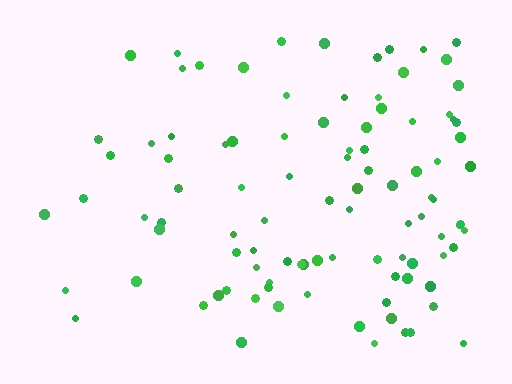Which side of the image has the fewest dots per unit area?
The left.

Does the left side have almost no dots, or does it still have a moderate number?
Still a moderate number, just noticeably fewer than the right.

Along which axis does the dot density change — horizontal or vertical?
Horizontal.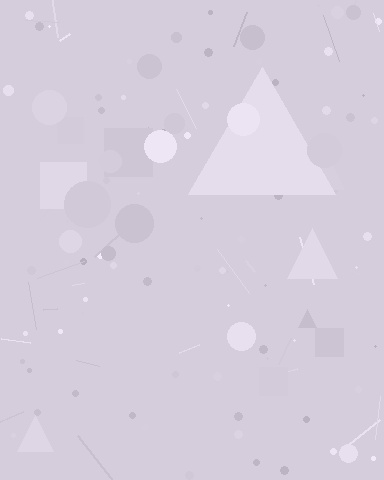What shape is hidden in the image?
A triangle is hidden in the image.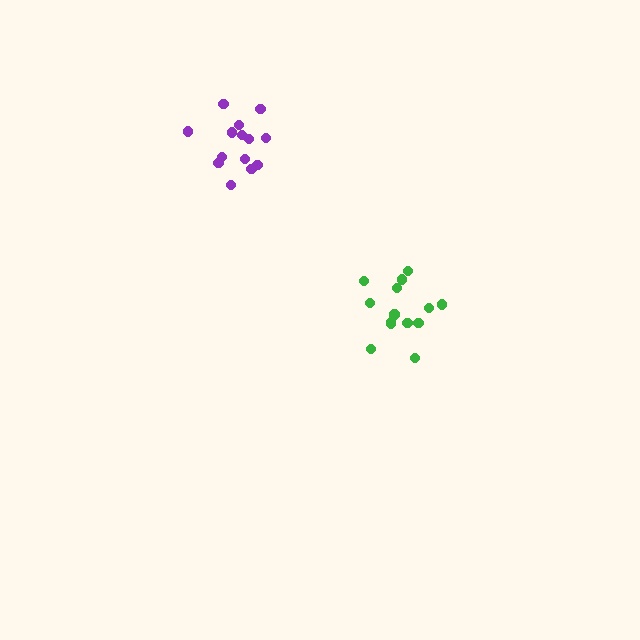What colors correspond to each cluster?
The clusters are colored: purple, green.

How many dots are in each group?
Group 1: 14 dots, Group 2: 14 dots (28 total).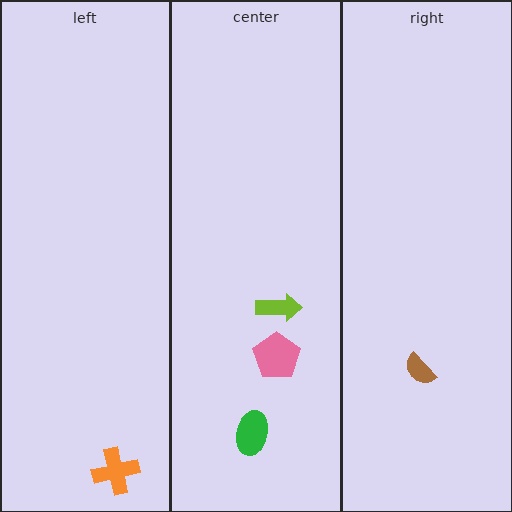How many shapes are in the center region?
3.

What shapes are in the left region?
The orange cross.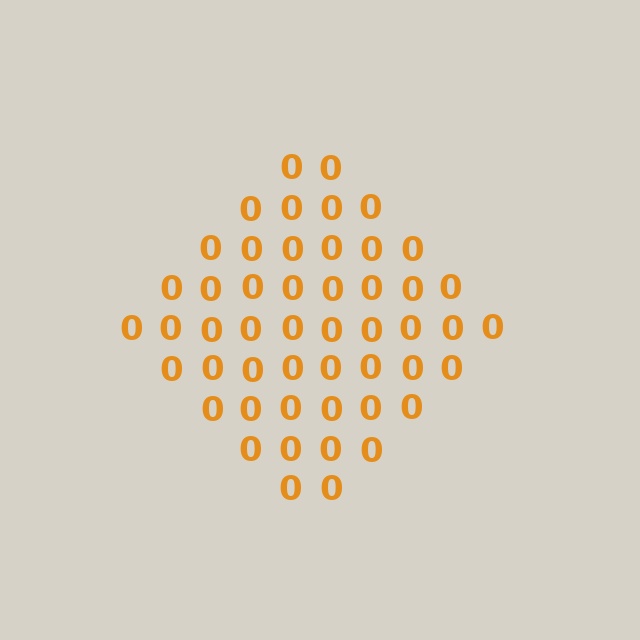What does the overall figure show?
The overall figure shows a diamond.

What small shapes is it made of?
It is made of small digit 0's.